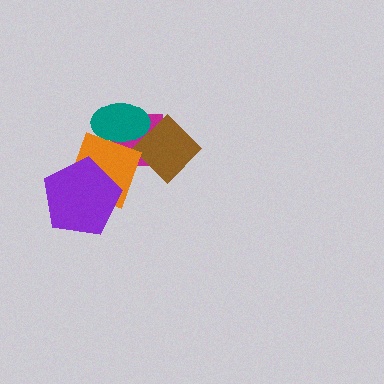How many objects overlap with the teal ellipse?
3 objects overlap with the teal ellipse.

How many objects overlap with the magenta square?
3 objects overlap with the magenta square.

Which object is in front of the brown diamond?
The teal ellipse is in front of the brown diamond.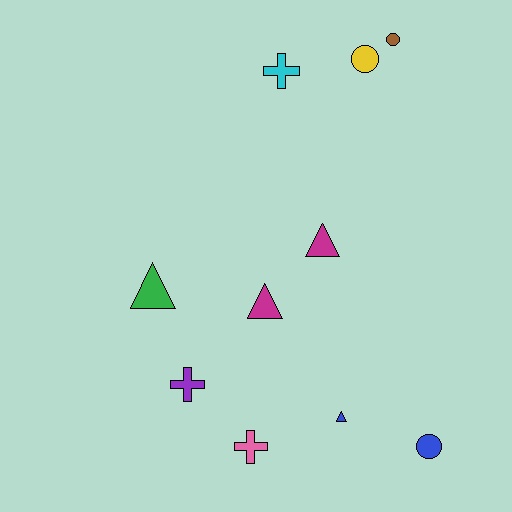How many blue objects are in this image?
There are 2 blue objects.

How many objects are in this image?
There are 10 objects.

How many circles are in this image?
There are 3 circles.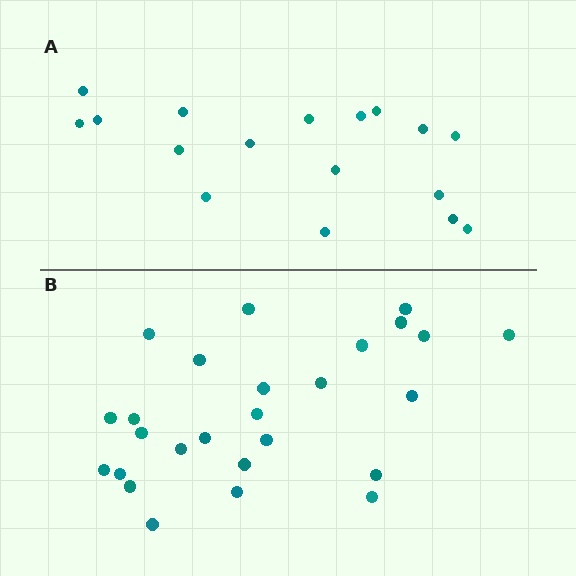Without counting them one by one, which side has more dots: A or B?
Region B (the bottom region) has more dots.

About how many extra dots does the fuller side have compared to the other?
Region B has roughly 8 or so more dots than region A.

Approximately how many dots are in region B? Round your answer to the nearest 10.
About 30 dots. (The exact count is 26, which rounds to 30.)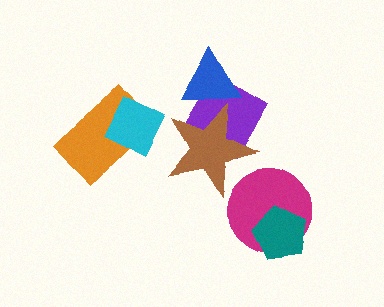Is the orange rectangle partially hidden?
Yes, it is partially covered by another shape.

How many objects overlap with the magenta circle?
1 object overlaps with the magenta circle.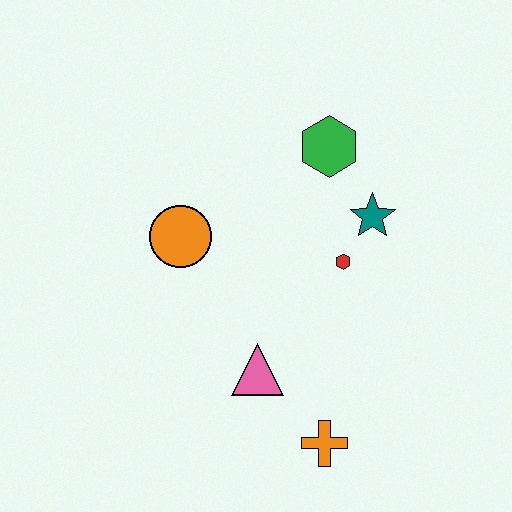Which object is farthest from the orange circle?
The orange cross is farthest from the orange circle.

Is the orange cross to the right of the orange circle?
Yes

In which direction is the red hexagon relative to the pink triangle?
The red hexagon is above the pink triangle.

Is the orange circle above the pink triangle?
Yes